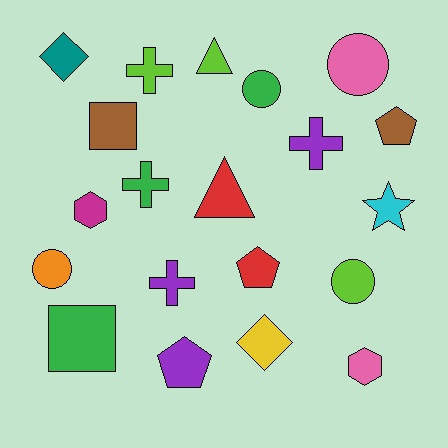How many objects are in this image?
There are 20 objects.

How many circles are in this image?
There are 4 circles.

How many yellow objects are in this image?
There is 1 yellow object.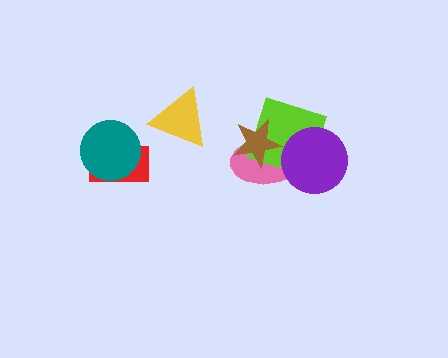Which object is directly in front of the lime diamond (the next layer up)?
The purple circle is directly in front of the lime diamond.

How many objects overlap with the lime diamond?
3 objects overlap with the lime diamond.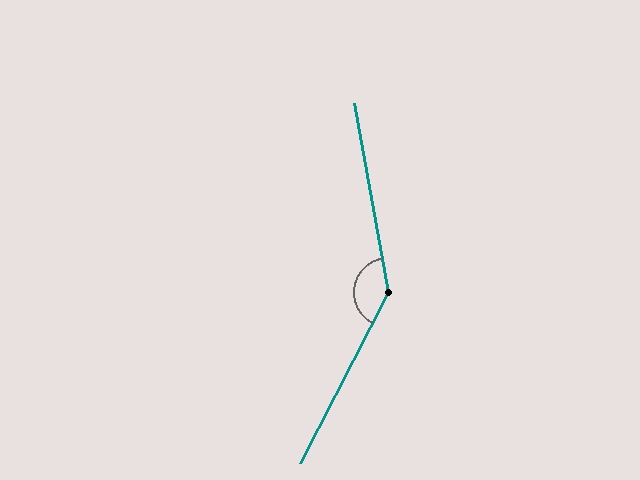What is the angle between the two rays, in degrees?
Approximately 143 degrees.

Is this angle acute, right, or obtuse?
It is obtuse.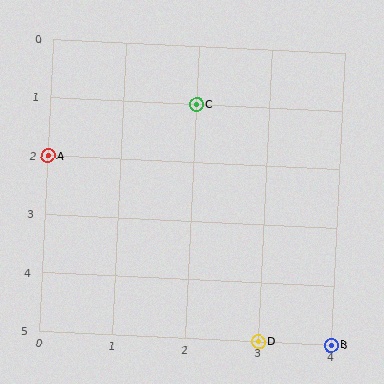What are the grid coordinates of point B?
Point B is at grid coordinates (4, 5).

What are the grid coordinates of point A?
Point A is at grid coordinates (0, 2).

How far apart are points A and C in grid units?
Points A and C are 2 columns and 1 row apart (about 2.2 grid units diagonally).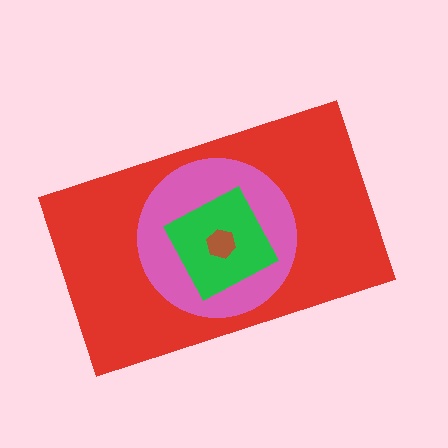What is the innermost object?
The brown hexagon.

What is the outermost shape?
The red rectangle.